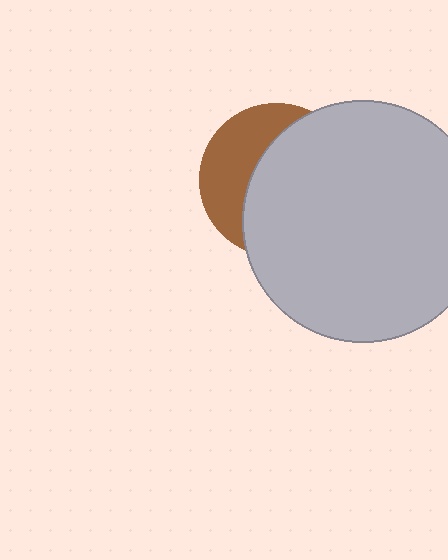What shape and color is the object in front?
The object in front is a light gray circle.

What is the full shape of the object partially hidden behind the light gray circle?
The partially hidden object is a brown circle.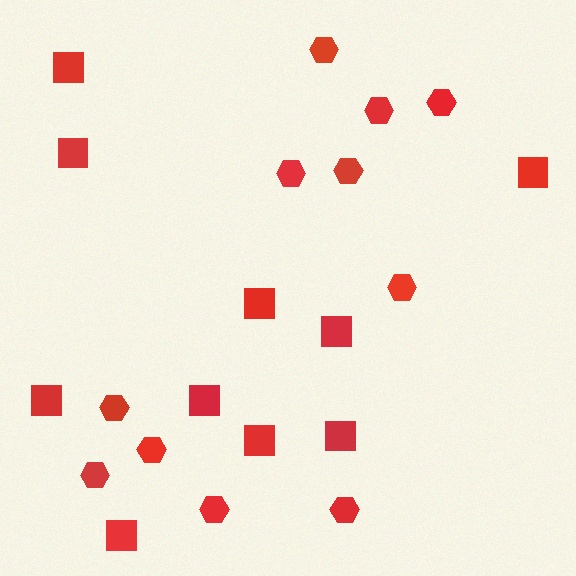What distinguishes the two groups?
There are 2 groups: one group of squares (10) and one group of hexagons (11).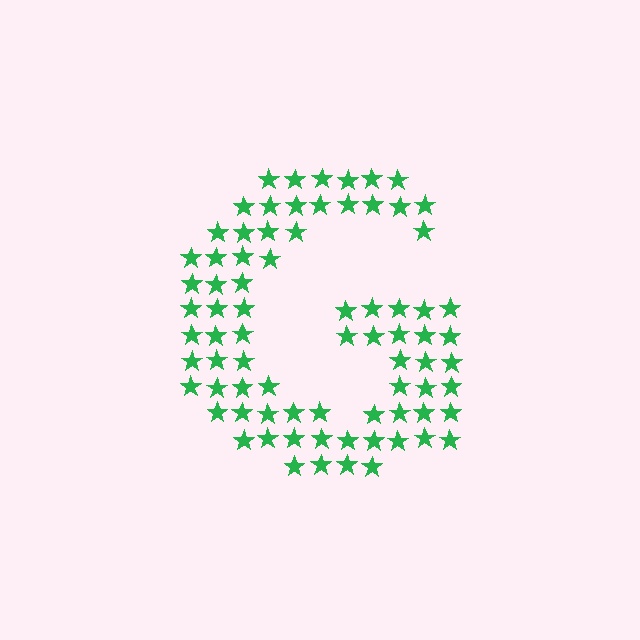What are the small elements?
The small elements are stars.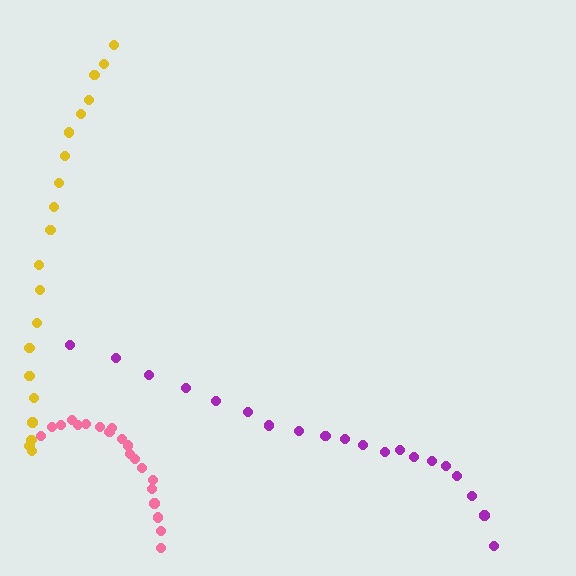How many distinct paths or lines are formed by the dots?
There are 3 distinct paths.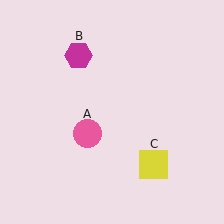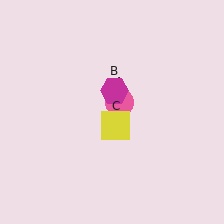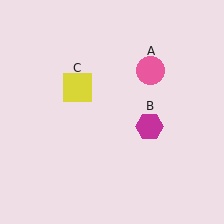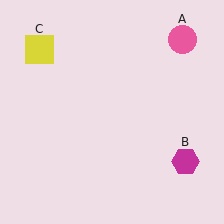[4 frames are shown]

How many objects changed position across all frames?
3 objects changed position: pink circle (object A), magenta hexagon (object B), yellow square (object C).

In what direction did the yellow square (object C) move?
The yellow square (object C) moved up and to the left.